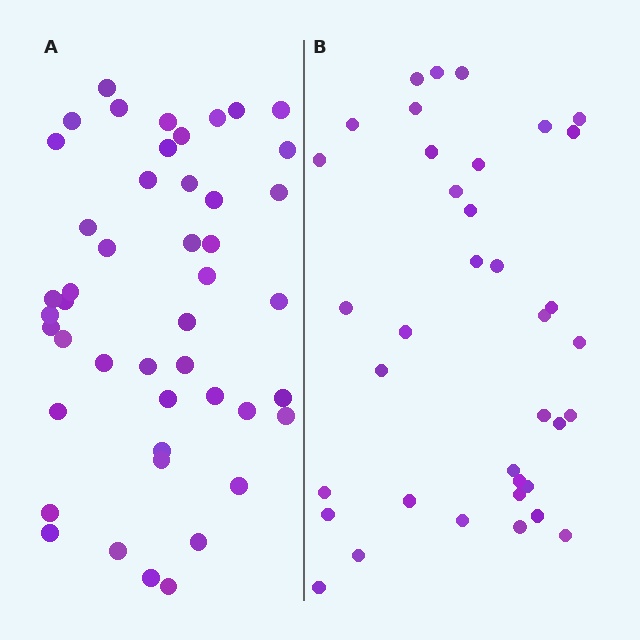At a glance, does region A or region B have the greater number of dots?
Region A (the left region) has more dots.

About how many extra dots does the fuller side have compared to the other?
Region A has roughly 8 or so more dots than region B.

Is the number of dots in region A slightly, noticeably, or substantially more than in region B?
Region A has only slightly more — the two regions are fairly close. The ratio is roughly 1.2 to 1.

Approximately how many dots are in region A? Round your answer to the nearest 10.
About 50 dots. (The exact count is 46, which rounds to 50.)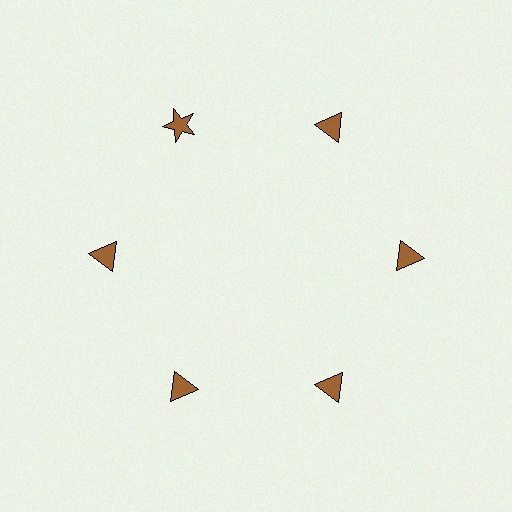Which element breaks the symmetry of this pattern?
The brown star at roughly the 11 o'clock position breaks the symmetry. All other shapes are brown triangles.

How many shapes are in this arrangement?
There are 6 shapes arranged in a ring pattern.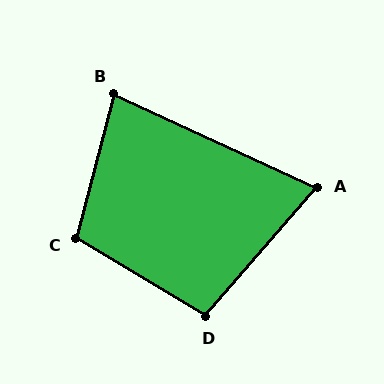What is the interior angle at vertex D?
Approximately 100 degrees (obtuse).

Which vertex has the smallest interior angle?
A, at approximately 74 degrees.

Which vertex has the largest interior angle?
C, at approximately 106 degrees.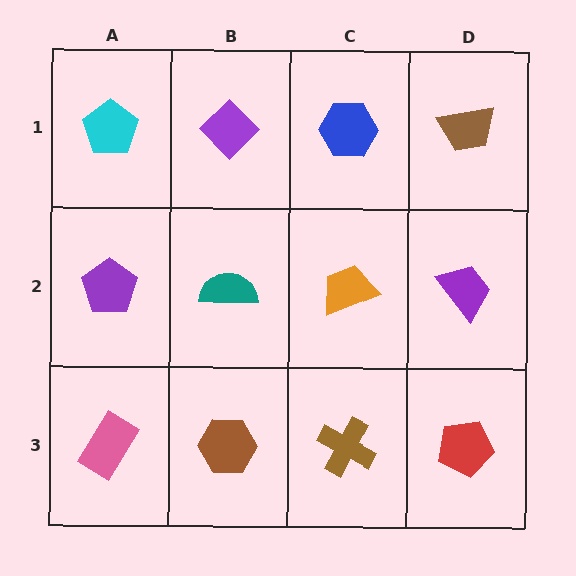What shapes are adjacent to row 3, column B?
A teal semicircle (row 2, column B), a pink rectangle (row 3, column A), a brown cross (row 3, column C).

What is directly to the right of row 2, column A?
A teal semicircle.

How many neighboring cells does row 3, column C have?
3.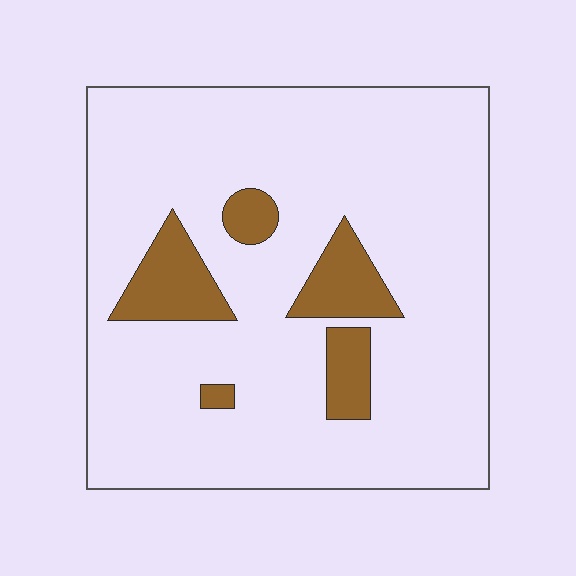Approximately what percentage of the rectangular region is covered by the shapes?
Approximately 15%.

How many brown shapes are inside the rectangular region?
5.